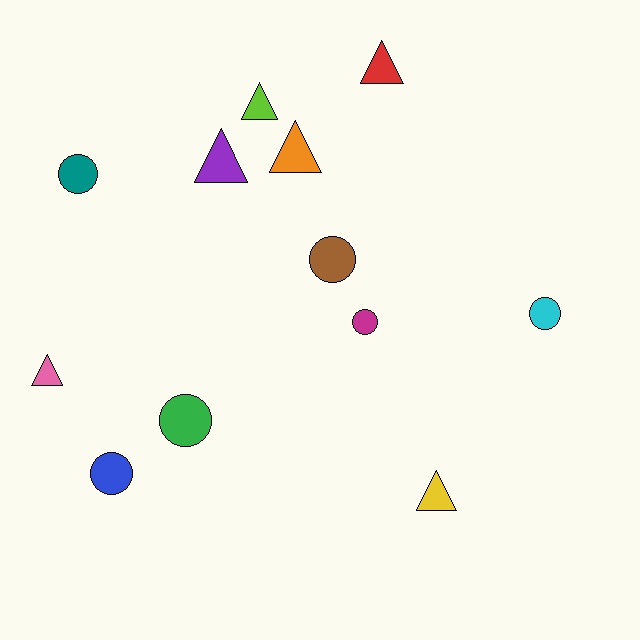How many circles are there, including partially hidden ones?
There are 6 circles.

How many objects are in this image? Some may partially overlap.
There are 12 objects.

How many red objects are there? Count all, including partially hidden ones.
There is 1 red object.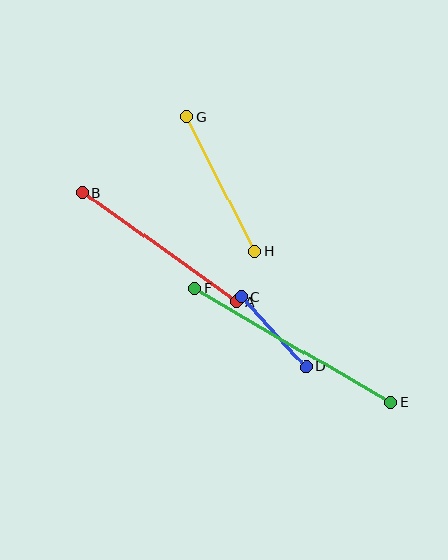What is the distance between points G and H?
The distance is approximately 150 pixels.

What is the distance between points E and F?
The distance is approximately 226 pixels.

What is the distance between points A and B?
The distance is approximately 188 pixels.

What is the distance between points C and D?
The distance is approximately 95 pixels.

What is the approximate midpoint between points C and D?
The midpoint is at approximately (273, 332) pixels.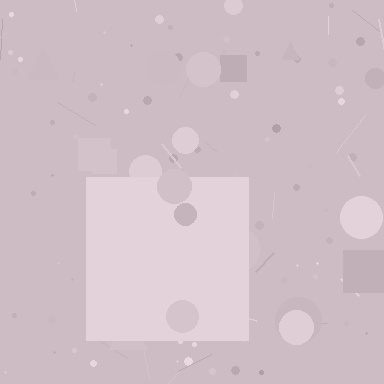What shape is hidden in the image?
A square is hidden in the image.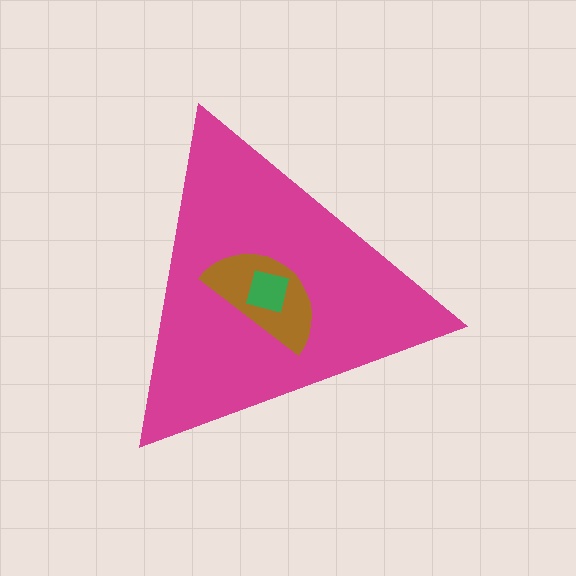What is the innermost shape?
The green square.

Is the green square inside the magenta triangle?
Yes.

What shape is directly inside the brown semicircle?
The green square.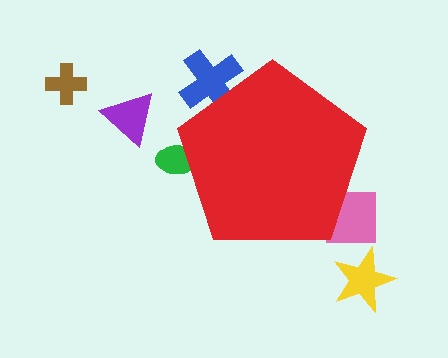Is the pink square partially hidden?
Yes, the pink square is partially hidden behind the red pentagon.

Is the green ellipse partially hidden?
Yes, the green ellipse is partially hidden behind the red pentagon.